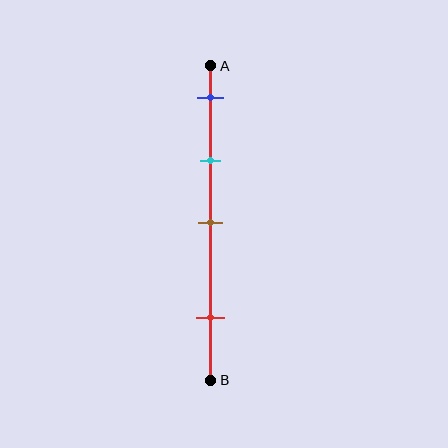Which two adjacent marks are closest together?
The blue and cyan marks are the closest adjacent pair.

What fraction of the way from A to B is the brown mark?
The brown mark is approximately 50% (0.5) of the way from A to B.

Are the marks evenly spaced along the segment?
No, the marks are not evenly spaced.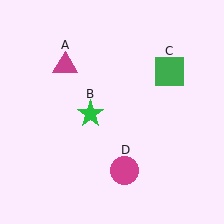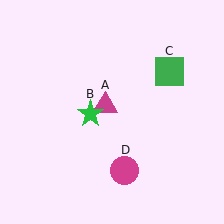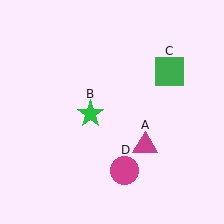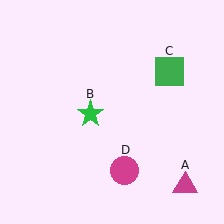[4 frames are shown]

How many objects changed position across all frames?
1 object changed position: magenta triangle (object A).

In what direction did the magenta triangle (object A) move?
The magenta triangle (object A) moved down and to the right.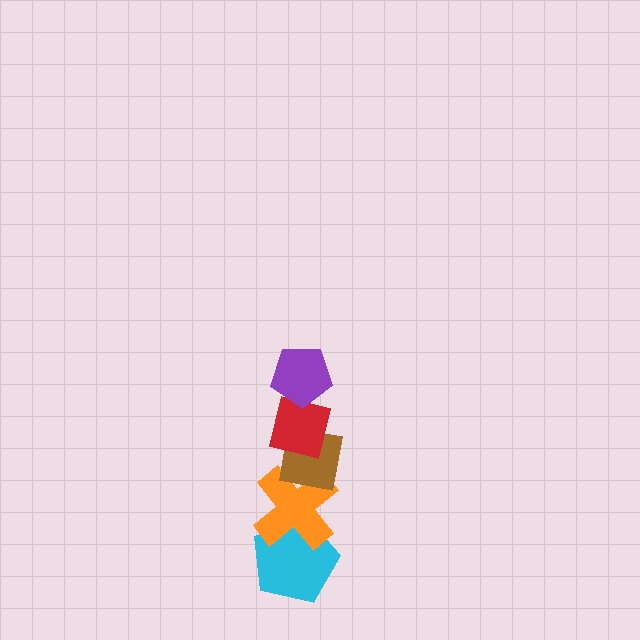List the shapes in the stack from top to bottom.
From top to bottom: the purple pentagon, the red square, the brown square, the orange cross, the cyan pentagon.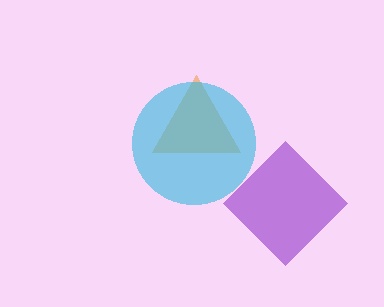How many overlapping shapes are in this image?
There are 3 overlapping shapes in the image.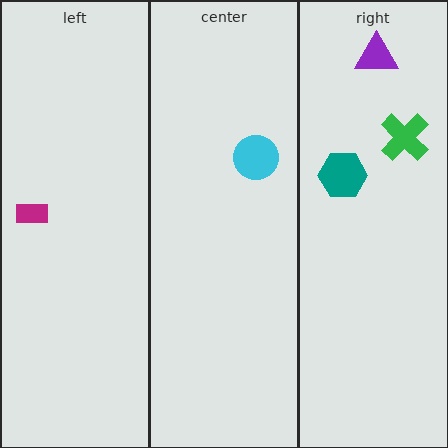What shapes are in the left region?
The magenta rectangle.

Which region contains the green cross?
The right region.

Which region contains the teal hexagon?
The right region.